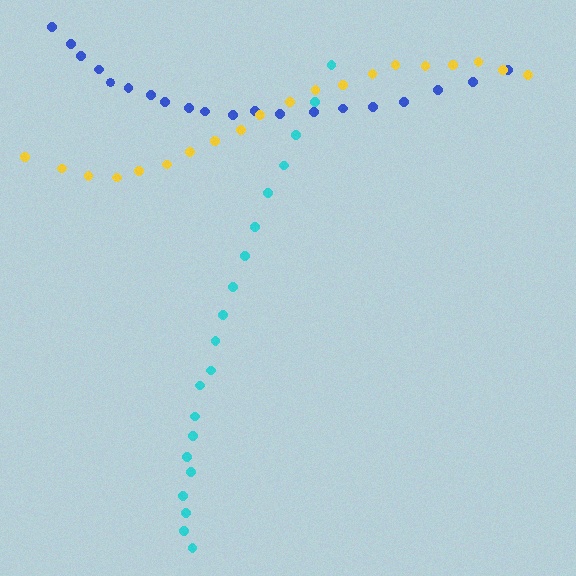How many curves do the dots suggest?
There are 3 distinct paths.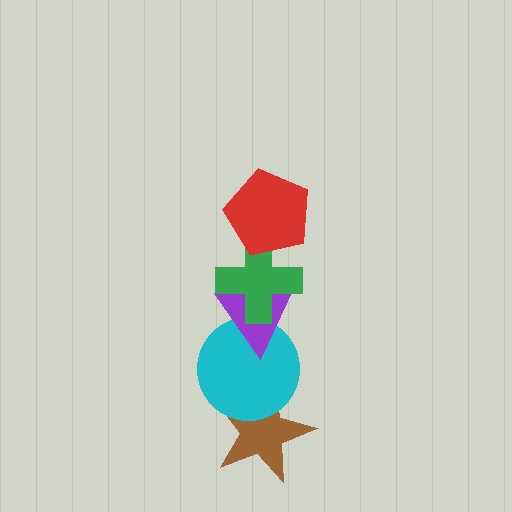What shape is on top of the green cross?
The red pentagon is on top of the green cross.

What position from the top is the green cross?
The green cross is 2nd from the top.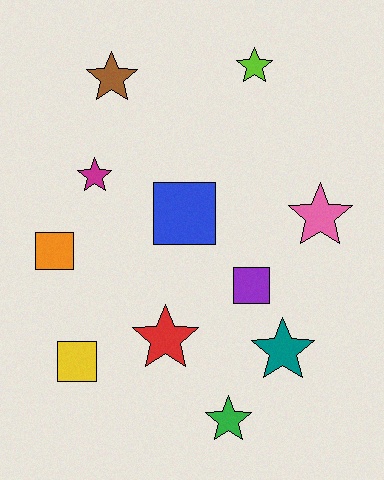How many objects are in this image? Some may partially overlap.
There are 11 objects.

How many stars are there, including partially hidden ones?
There are 7 stars.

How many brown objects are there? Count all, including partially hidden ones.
There is 1 brown object.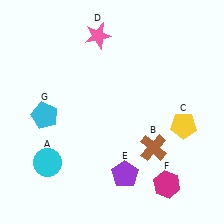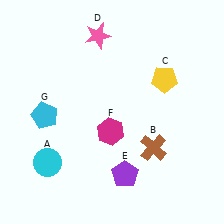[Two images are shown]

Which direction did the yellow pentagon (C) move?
The yellow pentagon (C) moved up.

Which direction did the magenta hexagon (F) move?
The magenta hexagon (F) moved left.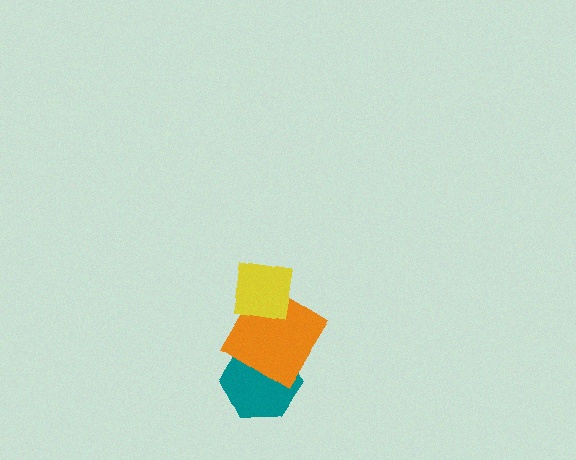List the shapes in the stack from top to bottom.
From top to bottom: the yellow square, the orange diamond, the teal hexagon.